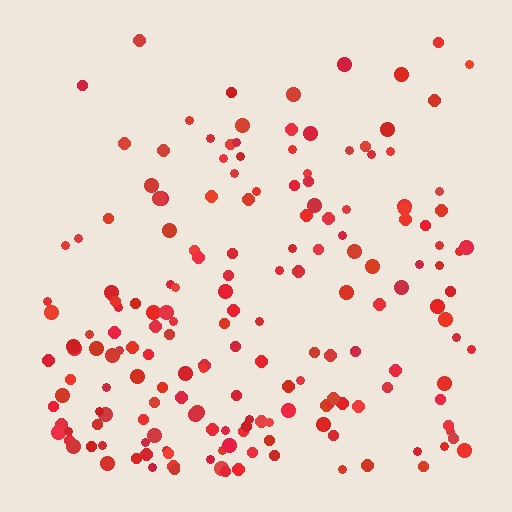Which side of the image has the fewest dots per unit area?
The top.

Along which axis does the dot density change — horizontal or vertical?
Vertical.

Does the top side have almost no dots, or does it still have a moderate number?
Still a moderate number, just noticeably fewer than the bottom.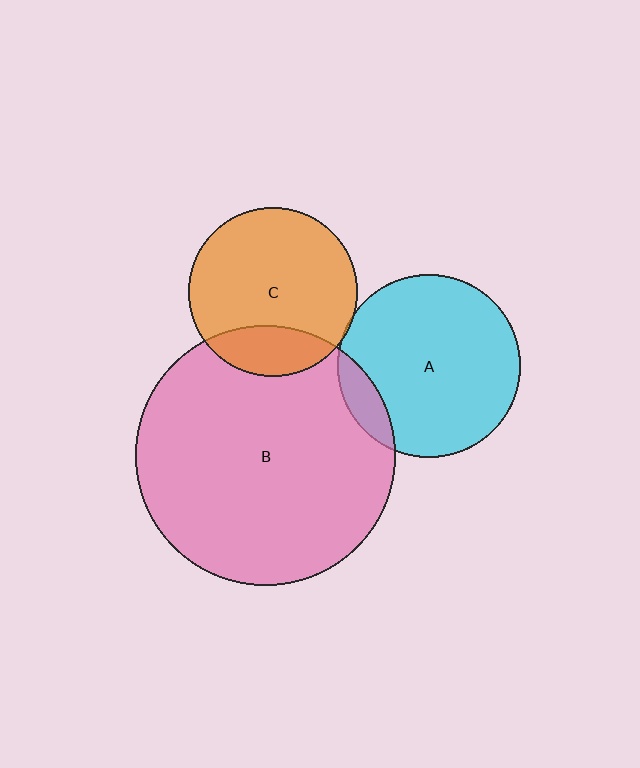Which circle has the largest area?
Circle B (pink).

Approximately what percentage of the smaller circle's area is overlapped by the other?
Approximately 20%.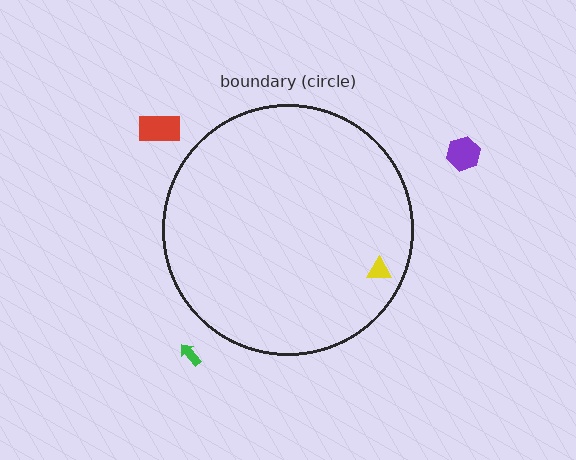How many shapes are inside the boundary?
1 inside, 3 outside.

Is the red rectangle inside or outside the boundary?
Outside.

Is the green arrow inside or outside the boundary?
Outside.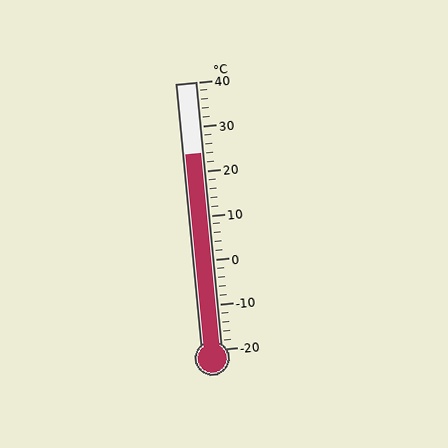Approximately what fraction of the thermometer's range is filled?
The thermometer is filled to approximately 75% of its range.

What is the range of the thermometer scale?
The thermometer scale ranges from -20°C to 40°C.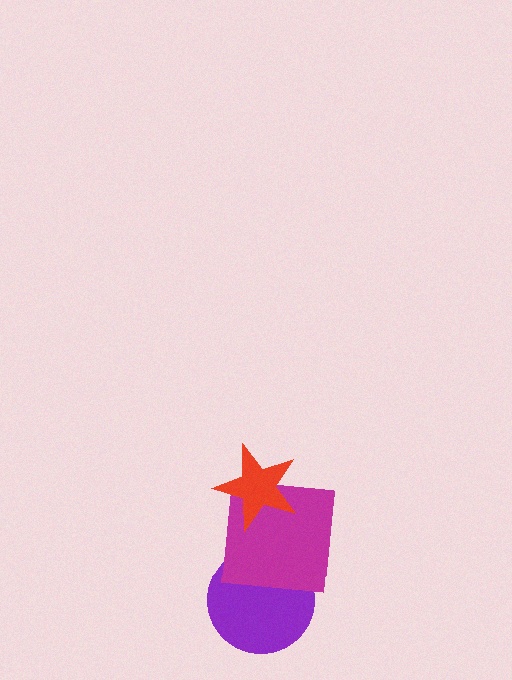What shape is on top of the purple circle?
The magenta square is on top of the purple circle.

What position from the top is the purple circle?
The purple circle is 3rd from the top.